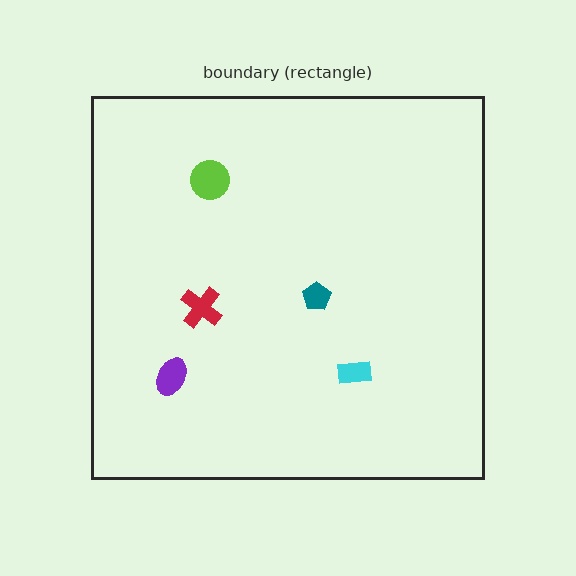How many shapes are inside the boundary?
5 inside, 0 outside.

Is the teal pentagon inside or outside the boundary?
Inside.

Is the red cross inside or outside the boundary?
Inside.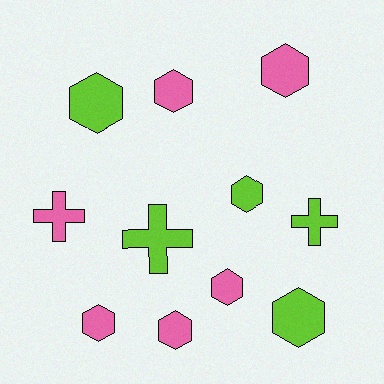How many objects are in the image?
There are 11 objects.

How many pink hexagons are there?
There are 5 pink hexagons.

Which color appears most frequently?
Pink, with 6 objects.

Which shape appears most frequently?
Hexagon, with 8 objects.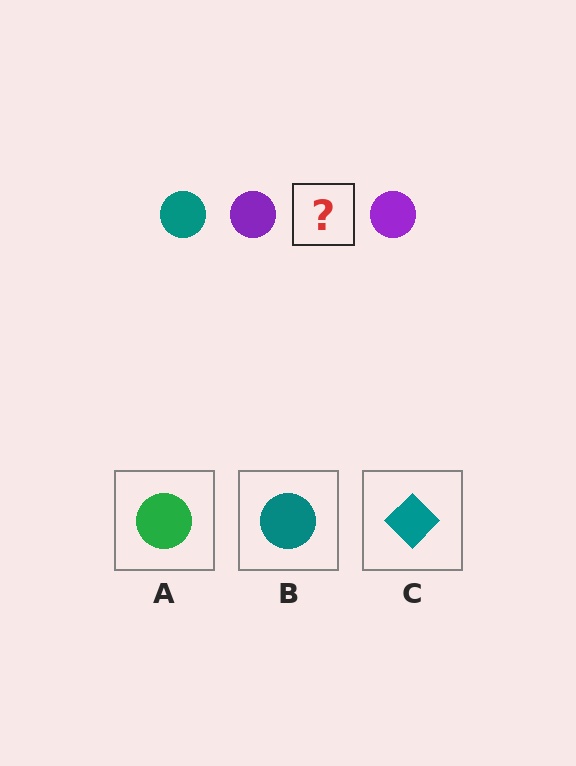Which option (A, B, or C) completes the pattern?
B.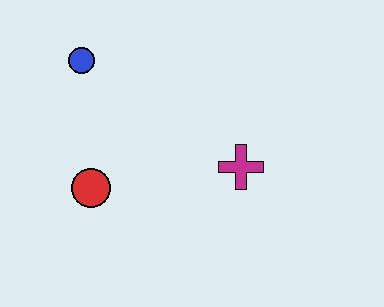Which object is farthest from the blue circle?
The magenta cross is farthest from the blue circle.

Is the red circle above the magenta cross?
No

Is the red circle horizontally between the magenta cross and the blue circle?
Yes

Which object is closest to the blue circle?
The red circle is closest to the blue circle.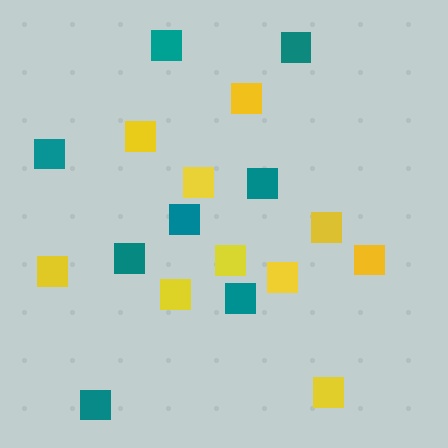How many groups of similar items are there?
There are 2 groups: one group of teal squares (8) and one group of yellow squares (10).